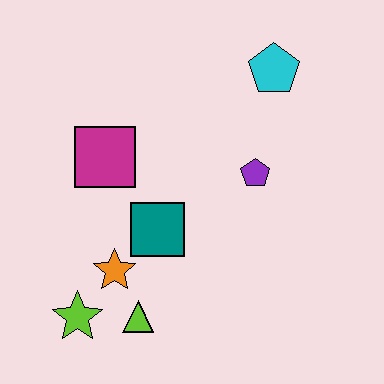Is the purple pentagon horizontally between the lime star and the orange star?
No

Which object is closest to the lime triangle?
The orange star is closest to the lime triangle.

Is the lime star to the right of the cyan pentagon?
No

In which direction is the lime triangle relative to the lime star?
The lime triangle is to the right of the lime star.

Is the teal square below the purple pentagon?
Yes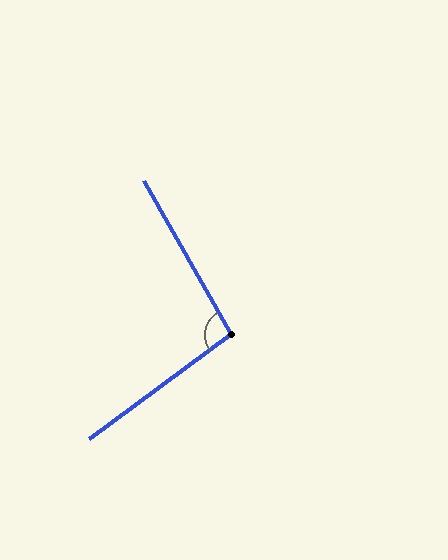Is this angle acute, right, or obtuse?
It is obtuse.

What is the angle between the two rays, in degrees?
Approximately 97 degrees.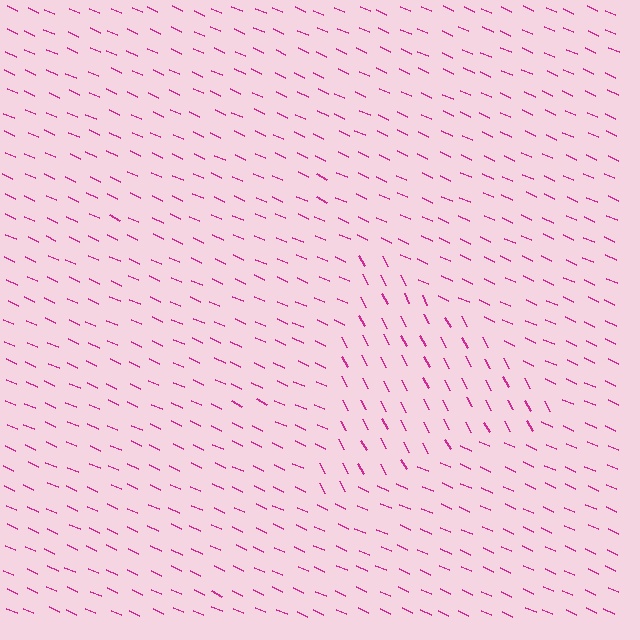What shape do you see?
I see a triangle.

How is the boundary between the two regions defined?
The boundary is defined purely by a change in line orientation (approximately 38 degrees difference). All lines are the same color and thickness.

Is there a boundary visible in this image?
Yes, there is a texture boundary formed by a change in line orientation.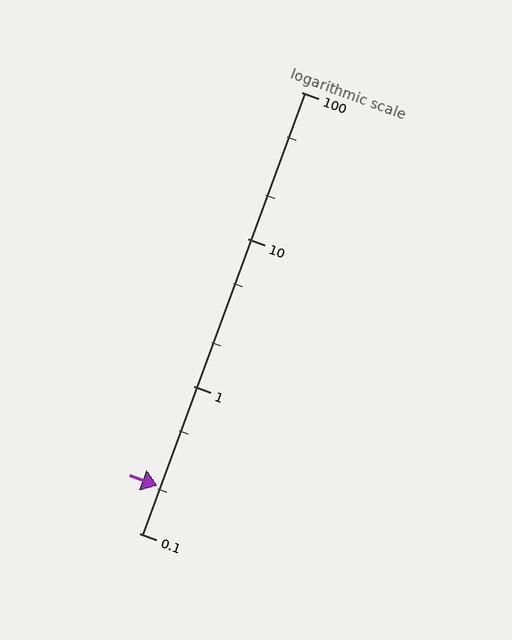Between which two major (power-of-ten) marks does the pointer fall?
The pointer is between 0.1 and 1.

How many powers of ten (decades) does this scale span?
The scale spans 3 decades, from 0.1 to 100.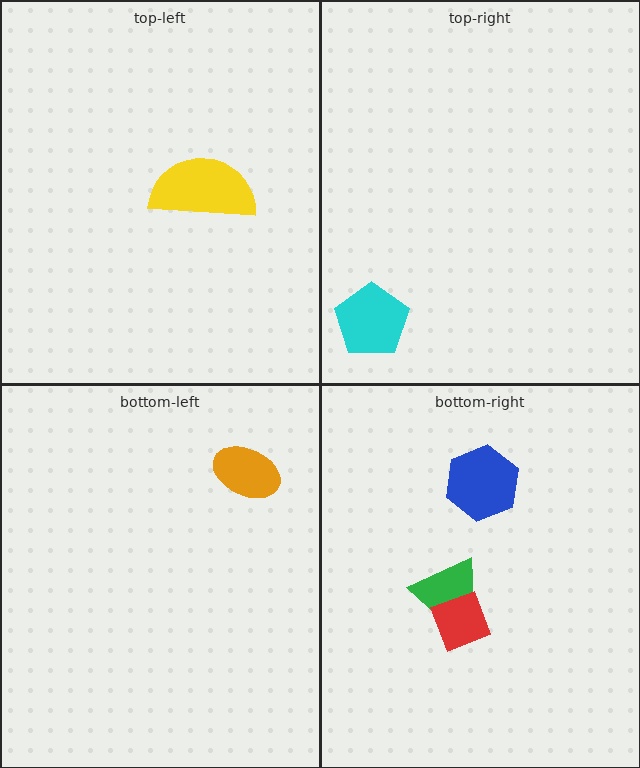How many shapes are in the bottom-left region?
1.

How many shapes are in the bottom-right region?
3.